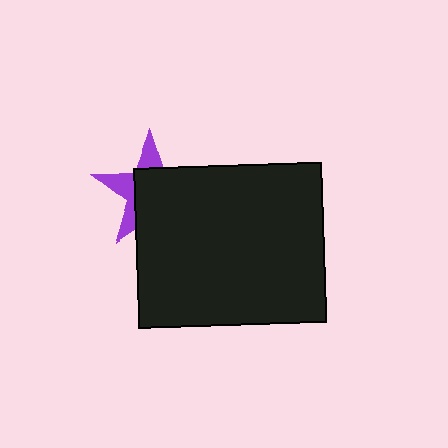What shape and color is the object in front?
The object in front is a black rectangle.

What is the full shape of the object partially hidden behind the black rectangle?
The partially hidden object is a purple star.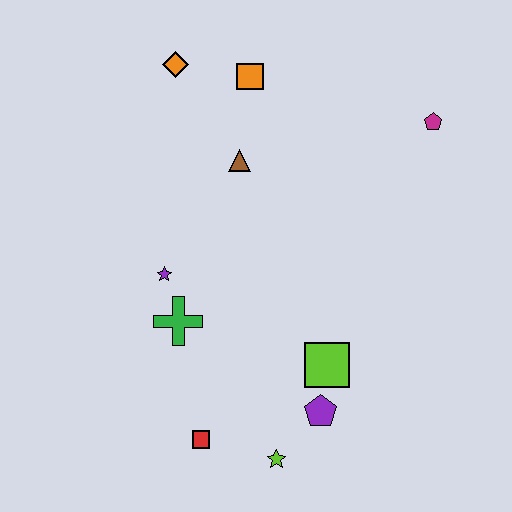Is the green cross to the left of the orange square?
Yes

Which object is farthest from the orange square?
The lime star is farthest from the orange square.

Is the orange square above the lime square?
Yes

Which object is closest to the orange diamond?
The orange square is closest to the orange diamond.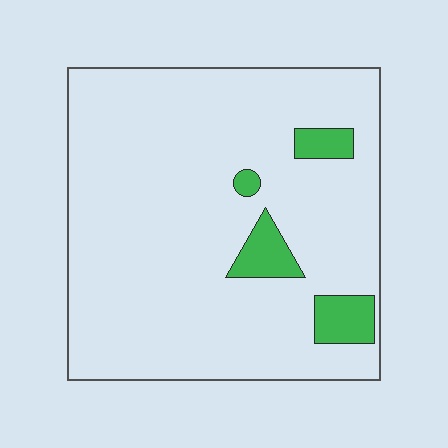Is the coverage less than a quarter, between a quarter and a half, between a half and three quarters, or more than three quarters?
Less than a quarter.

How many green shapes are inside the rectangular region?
4.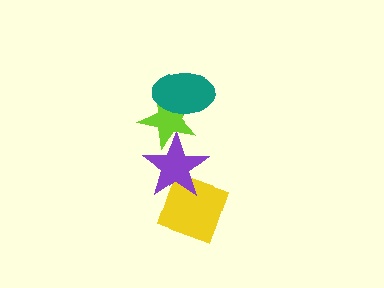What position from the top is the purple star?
The purple star is 3rd from the top.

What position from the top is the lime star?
The lime star is 2nd from the top.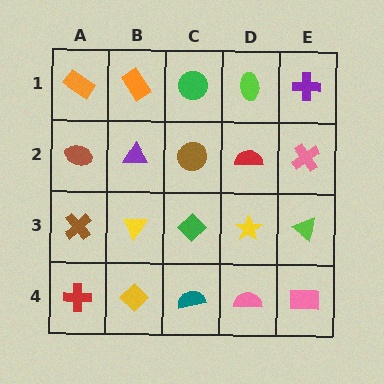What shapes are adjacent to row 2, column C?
A green circle (row 1, column C), a green diamond (row 3, column C), a purple triangle (row 2, column B), a red semicircle (row 2, column D).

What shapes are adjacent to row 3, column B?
A purple triangle (row 2, column B), a yellow diamond (row 4, column B), a brown cross (row 3, column A), a green diamond (row 3, column C).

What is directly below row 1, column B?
A purple triangle.